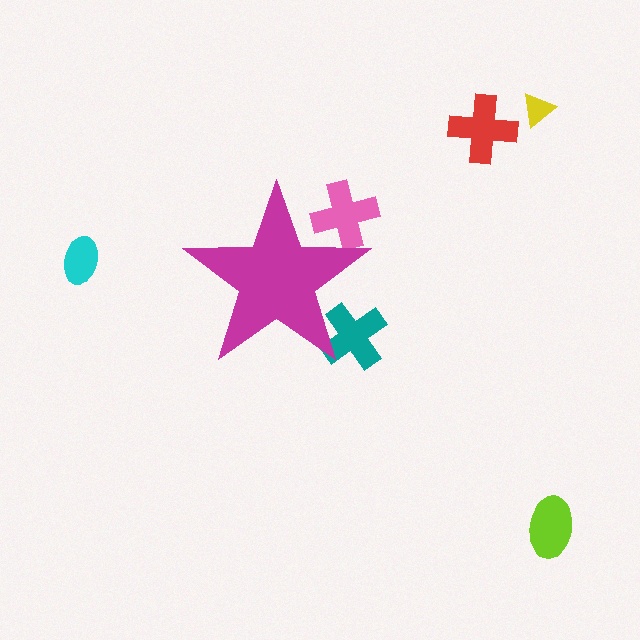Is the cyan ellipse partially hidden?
No, the cyan ellipse is fully visible.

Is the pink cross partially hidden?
Yes, the pink cross is partially hidden behind the magenta star.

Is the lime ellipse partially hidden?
No, the lime ellipse is fully visible.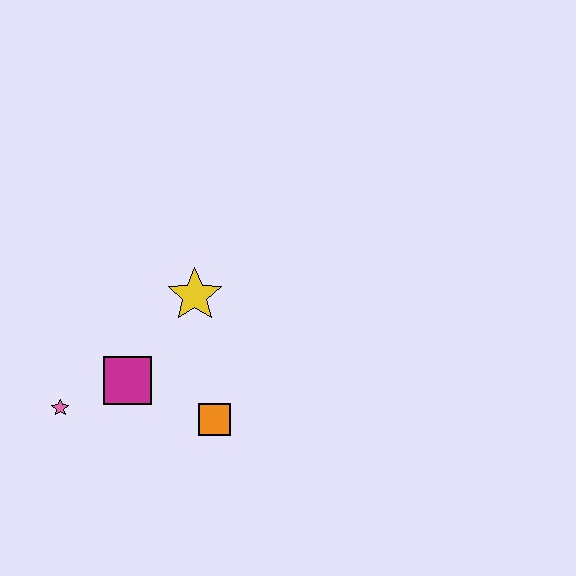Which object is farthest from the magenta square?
The yellow star is farthest from the magenta square.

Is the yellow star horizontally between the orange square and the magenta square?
Yes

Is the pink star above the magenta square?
No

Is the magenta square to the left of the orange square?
Yes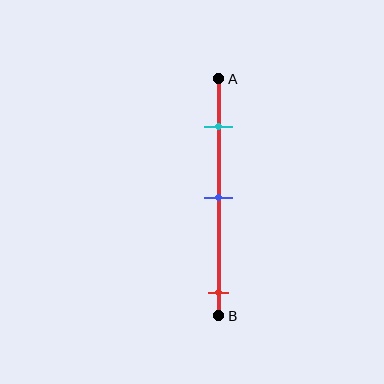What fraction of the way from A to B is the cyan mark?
The cyan mark is approximately 20% (0.2) of the way from A to B.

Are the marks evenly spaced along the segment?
No, the marks are not evenly spaced.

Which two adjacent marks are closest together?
The cyan and blue marks are the closest adjacent pair.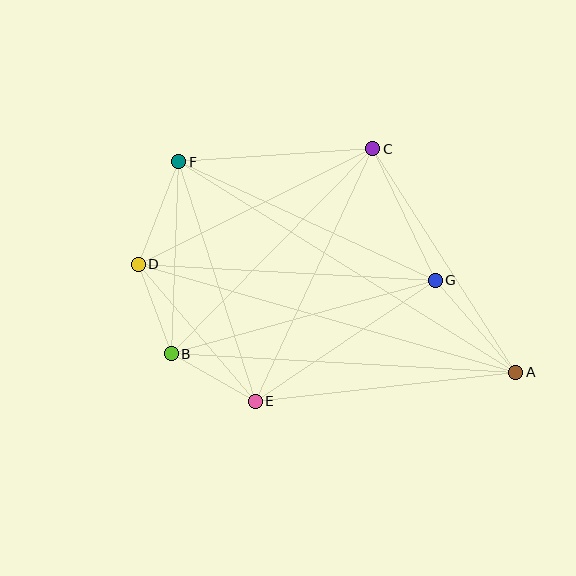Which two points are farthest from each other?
Points A and F are farthest from each other.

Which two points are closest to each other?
Points B and D are closest to each other.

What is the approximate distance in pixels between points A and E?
The distance between A and E is approximately 262 pixels.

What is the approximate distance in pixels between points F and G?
The distance between F and G is approximately 282 pixels.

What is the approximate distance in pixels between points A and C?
The distance between A and C is approximately 265 pixels.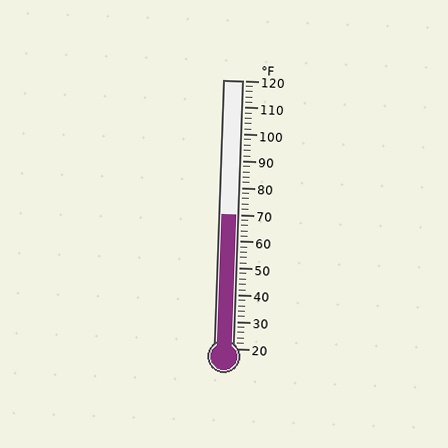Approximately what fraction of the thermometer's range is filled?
The thermometer is filled to approximately 50% of its range.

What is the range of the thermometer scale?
The thermometer scale ranges from 20°F to 120°F.